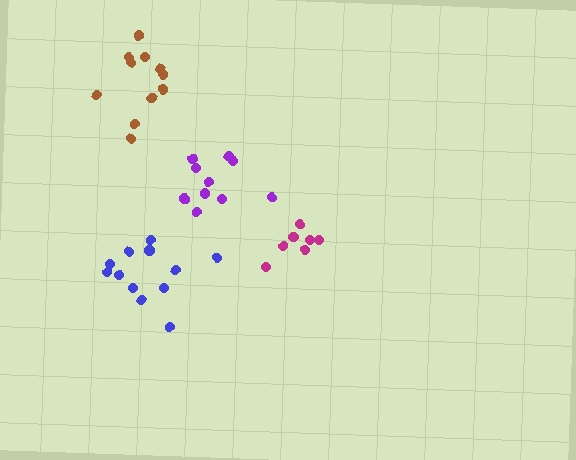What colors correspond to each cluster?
The clusters are colored: purple, brown, magenta, blue.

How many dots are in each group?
Group 1: 10 dots, Group 2: 11 dots, Group 3: 7 dots, Group 4: 12 dots (40 total).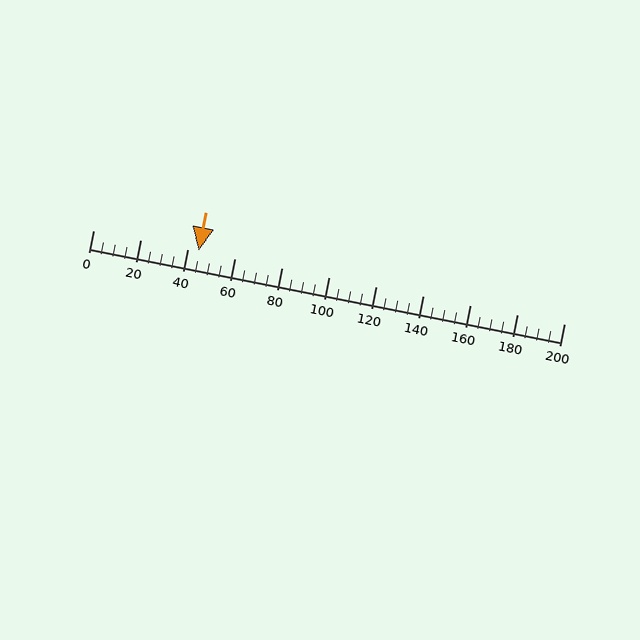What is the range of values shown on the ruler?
The ruler shows values from 0 to 200.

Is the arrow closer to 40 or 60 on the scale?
The arrow is closer to 40.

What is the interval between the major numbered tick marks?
The major tick marks are spaced 20 units apart.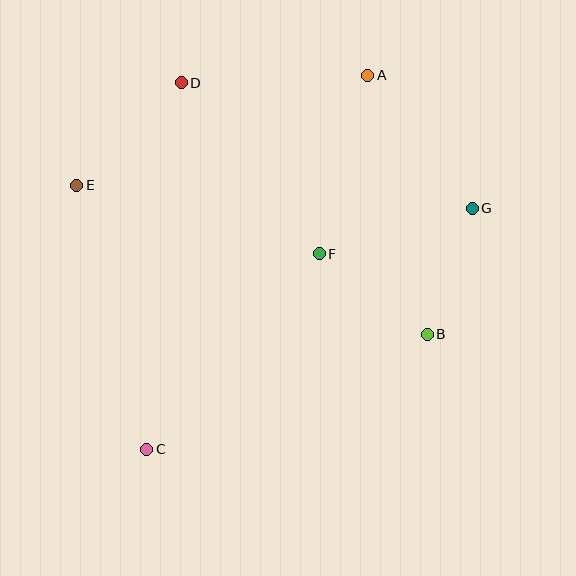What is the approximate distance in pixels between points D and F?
The distance between D and F is approximately 220 pixels.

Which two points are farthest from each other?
Points A and C are farthest from each other.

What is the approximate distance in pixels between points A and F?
The distance between A and F is approximately 185 pixels.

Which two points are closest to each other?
Points B and G are closest to each other.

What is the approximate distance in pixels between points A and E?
The distance between A and E is approximately 311 pixels.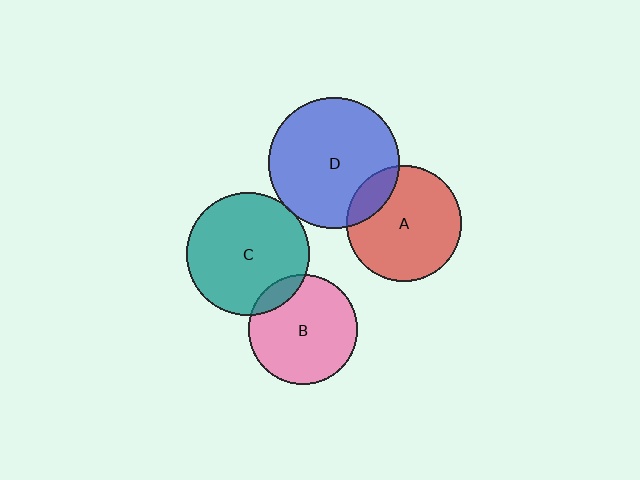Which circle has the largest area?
Circle D (blue).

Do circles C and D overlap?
Yes.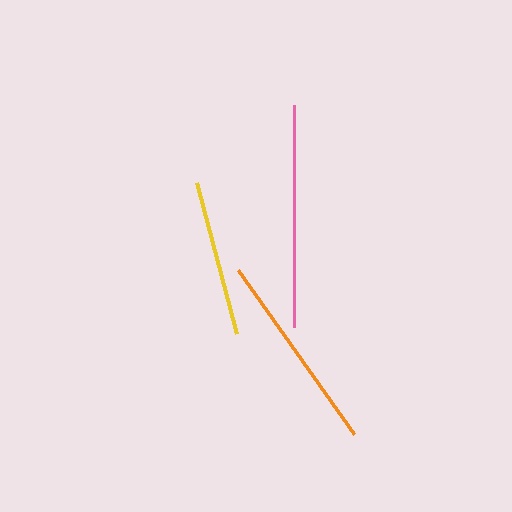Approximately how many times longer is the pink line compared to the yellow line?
The pink line is approximately 1.4 times the length of the yellow line.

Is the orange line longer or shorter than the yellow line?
The orange line is longer than the yellow line.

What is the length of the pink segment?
The pink segment is approximately 222 pixels long.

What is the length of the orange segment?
The orange segment is approximately 201 pixels long.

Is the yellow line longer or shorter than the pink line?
The pink line is longer than the yellow line.